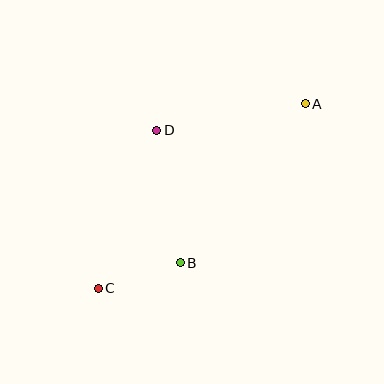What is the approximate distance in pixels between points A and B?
The distance between A and B is approximately 202 pixels.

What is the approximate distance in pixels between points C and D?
The distance between C and D is approximately 169 pixels.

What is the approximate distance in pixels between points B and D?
The distance between B and D is approximately 134 pixels.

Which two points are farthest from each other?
Points A and C are farthest from each other.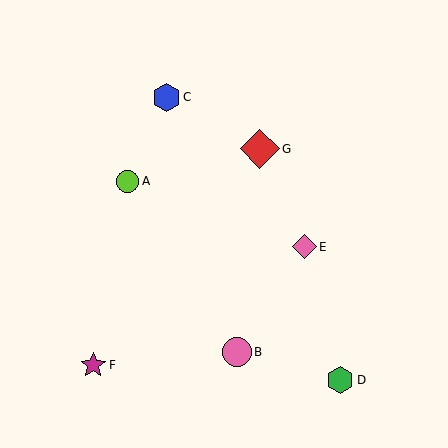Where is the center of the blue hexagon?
The center of the blue hexagon is at (166, 97).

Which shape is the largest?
The red diamond (labeled G) is the largest.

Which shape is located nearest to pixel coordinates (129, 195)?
The lime circle (labeled A) at (127, 181) is nearest to that location.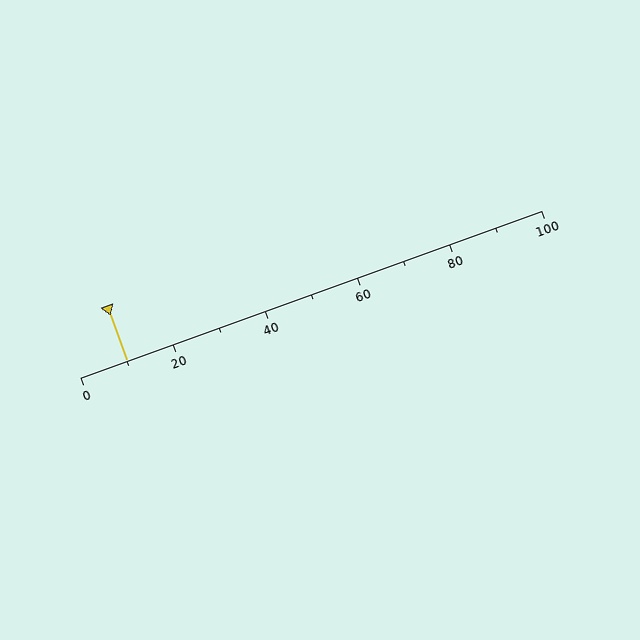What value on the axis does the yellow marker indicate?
The marker indicates approximately 10.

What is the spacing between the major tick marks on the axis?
The major ticks are spaced 20 apart.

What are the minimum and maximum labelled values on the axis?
The axis runs from 0 to 100.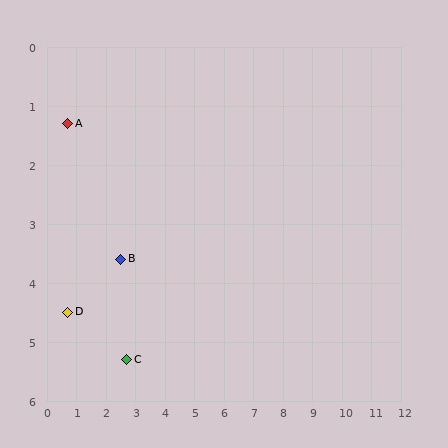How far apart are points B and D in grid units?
Points B and D are about 2.0 grid units apart.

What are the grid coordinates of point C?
Point C is at approximately (2.7, 5.3).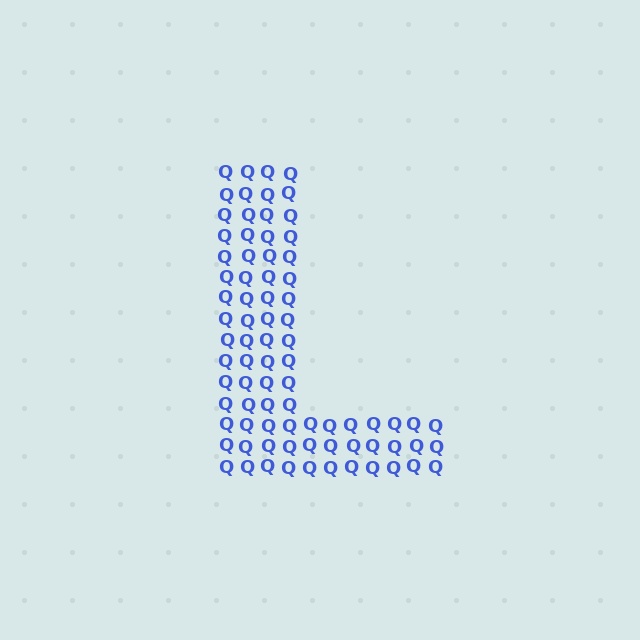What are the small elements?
The small elements are letter Q's.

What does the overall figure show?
The overall figure shows the letter L.